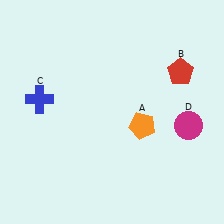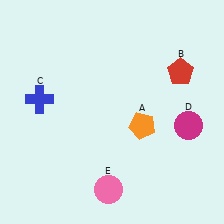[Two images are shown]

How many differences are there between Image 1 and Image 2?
There is 1 difference between the two images.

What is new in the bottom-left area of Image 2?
A pink circle (E) was added in the bottom-left area of Image 2.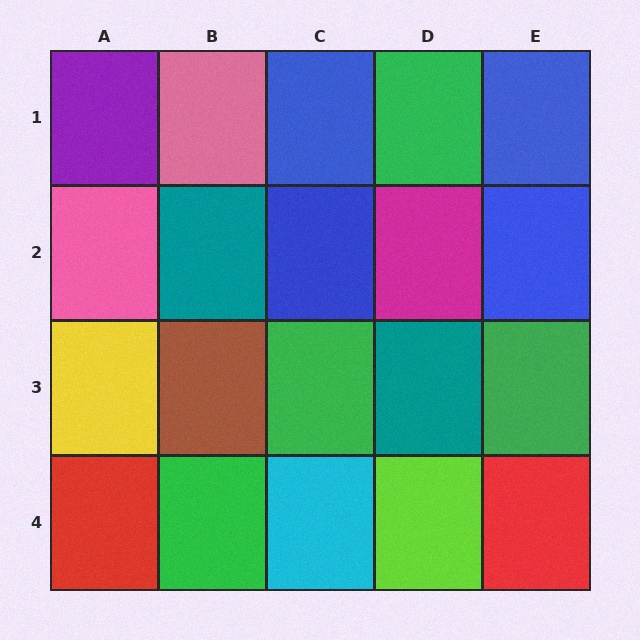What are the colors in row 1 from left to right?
Purple, pink, blue, green, blue.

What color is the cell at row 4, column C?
Cyan.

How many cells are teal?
2 cells are teal.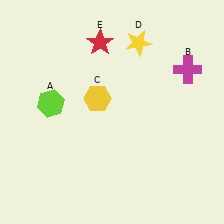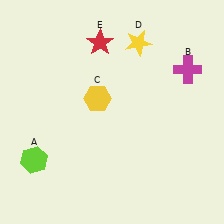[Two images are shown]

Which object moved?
The lime hexagon (A) moved down.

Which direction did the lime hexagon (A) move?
The lime hexagon (A) moved down.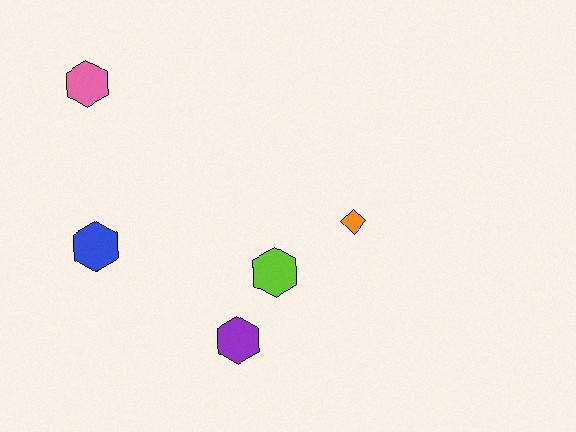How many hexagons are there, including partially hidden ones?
There are 4 hexagons.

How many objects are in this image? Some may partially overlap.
There are 5 objects.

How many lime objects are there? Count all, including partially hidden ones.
There is 1 lime object.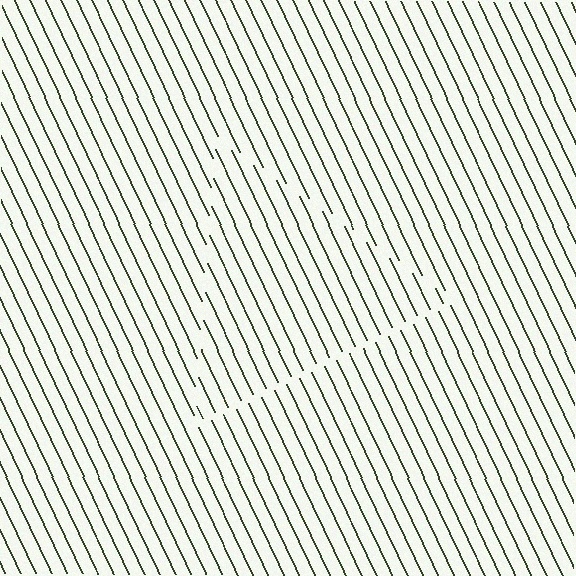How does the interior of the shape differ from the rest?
The interior of the shape contains the same grating, shifted by half a period — the contour is defined by the phase discontinuity where line-ends from the inner and outer gratings abut.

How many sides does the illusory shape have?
3 sides — the line-ends trace a triangle.